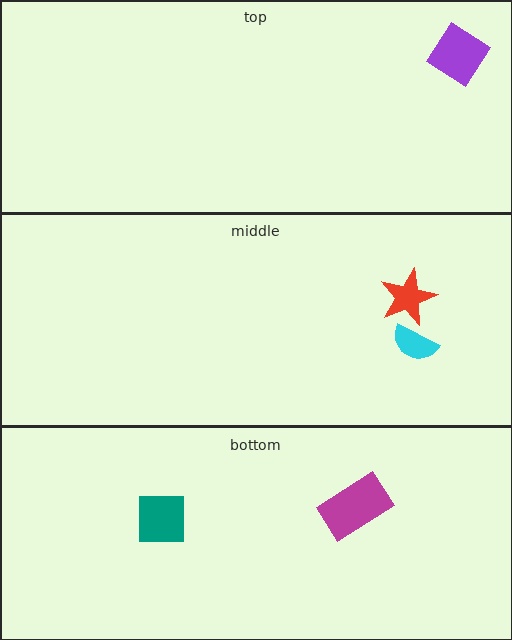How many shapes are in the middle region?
2.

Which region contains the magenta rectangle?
The bottom region.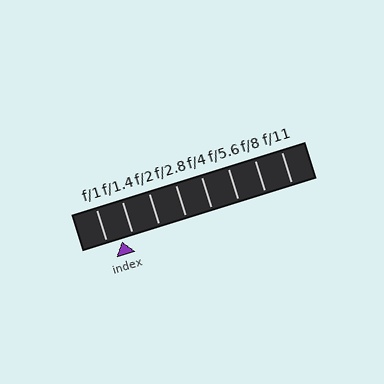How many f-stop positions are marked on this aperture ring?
There are 8 f-stop positions marked.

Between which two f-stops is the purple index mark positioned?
The index mark is between f/1 and f/1.4.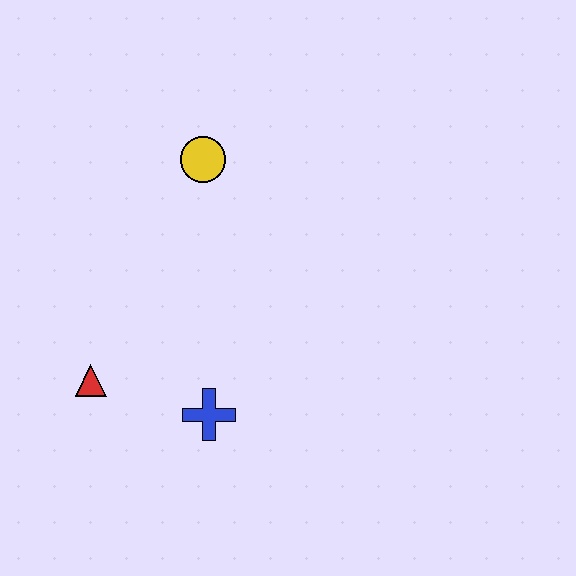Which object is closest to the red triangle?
The blue cross is closest to the red triangle.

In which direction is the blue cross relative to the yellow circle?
The blue cross is below the yellow circle.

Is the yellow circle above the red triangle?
Yes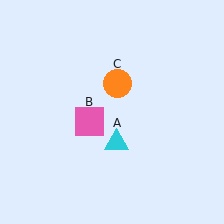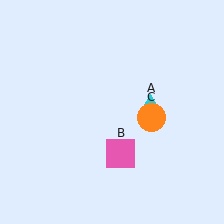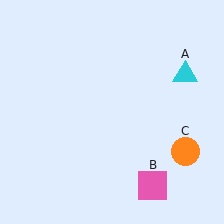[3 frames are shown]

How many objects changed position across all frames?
3 objects changed position: cyan triangle (object A), pink square (object B), orange circle (object C).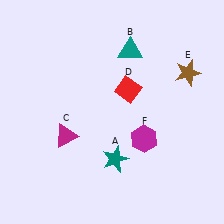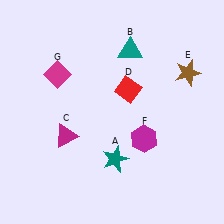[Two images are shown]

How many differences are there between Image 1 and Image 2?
There is 1 difference between the two images.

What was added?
A magenta diamond (G) was added in Image 2.